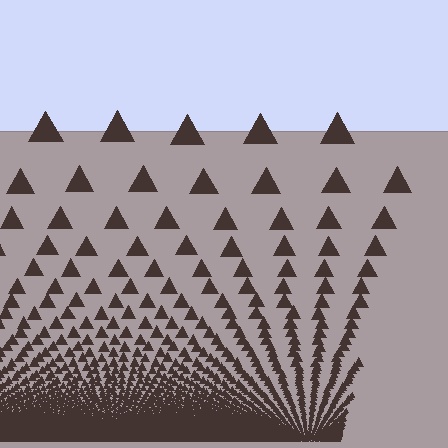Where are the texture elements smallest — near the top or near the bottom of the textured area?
Near the bottom.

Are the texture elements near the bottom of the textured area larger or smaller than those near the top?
Smaller. The gradient is inverted — elements near the bottom are smaller and denser.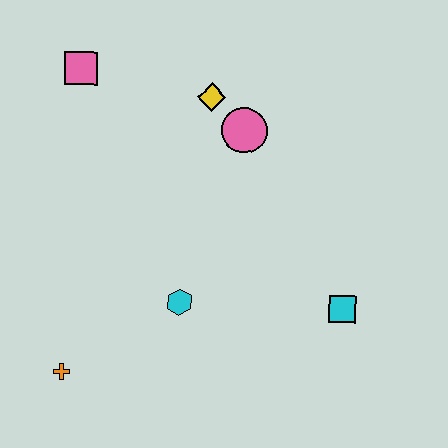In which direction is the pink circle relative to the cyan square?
The pink circle is above the cyan square.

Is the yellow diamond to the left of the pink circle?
Yes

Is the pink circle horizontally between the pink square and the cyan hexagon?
No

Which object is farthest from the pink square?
The cyan square is farthest from the pink square.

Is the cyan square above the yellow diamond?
No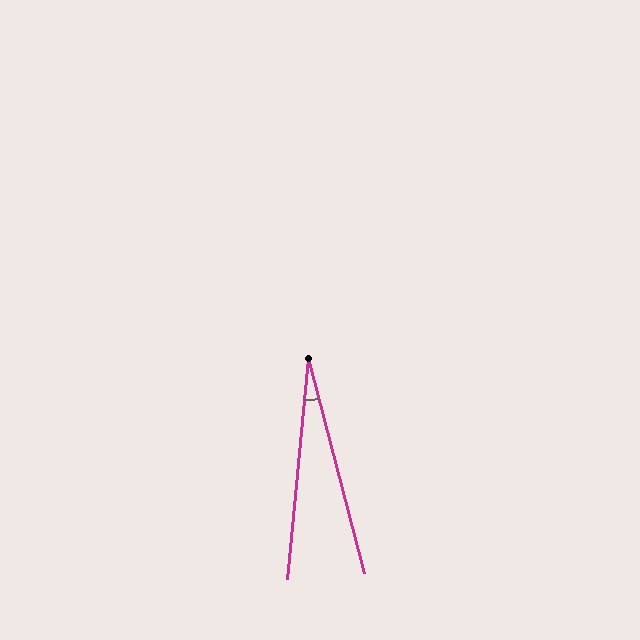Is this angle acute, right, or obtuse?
It is acute.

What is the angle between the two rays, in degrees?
Approximately 20 degrees.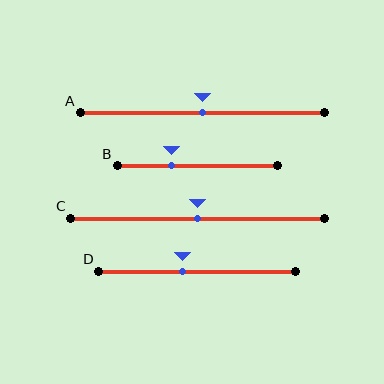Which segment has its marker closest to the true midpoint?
Segment A has its marker closest to the true midpoint.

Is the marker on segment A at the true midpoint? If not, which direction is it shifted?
Yes, the marker on segment A is at the true midpoint.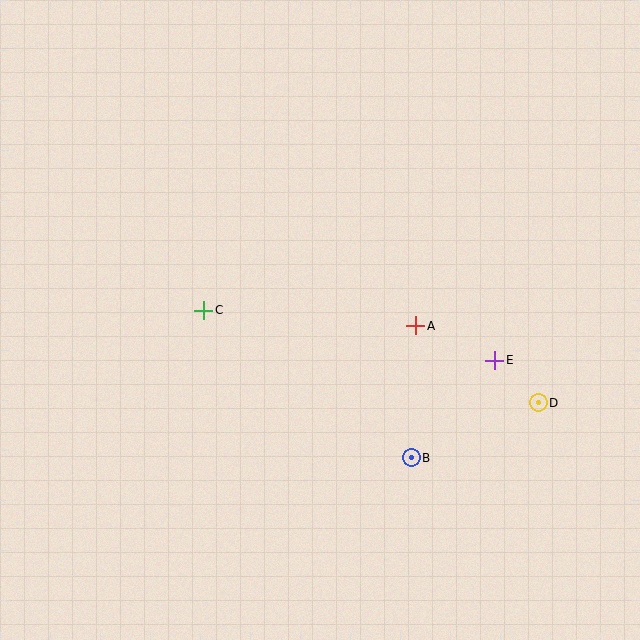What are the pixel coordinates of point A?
Point A is at (416, 326).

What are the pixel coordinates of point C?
Point C is at (204, 310).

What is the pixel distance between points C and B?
The distance between C and B is 254 pixels.